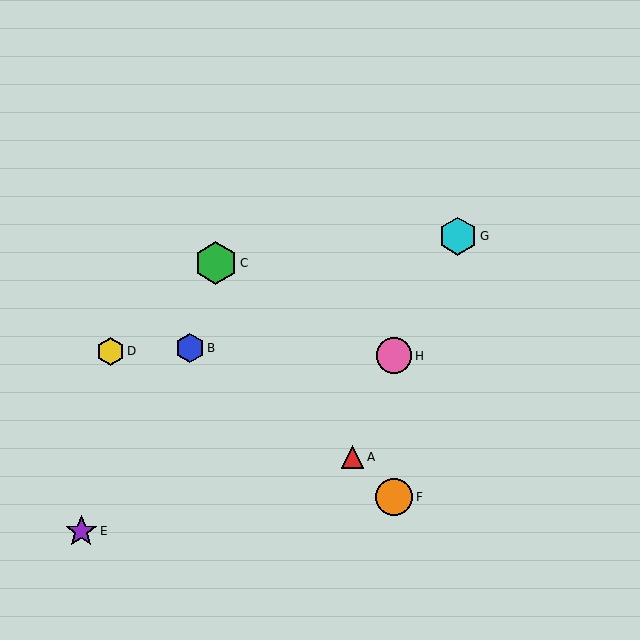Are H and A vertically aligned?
No, H is at x≈394 and A is at x≈353.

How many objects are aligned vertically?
2 objects (F, H) are aligned vertically.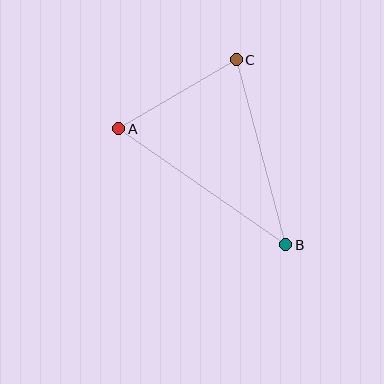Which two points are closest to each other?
Points A and C are closest to each other.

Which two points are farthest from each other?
Points A and B are farthest from each other.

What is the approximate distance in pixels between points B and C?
The distance between B and C is approximately 191 pixels.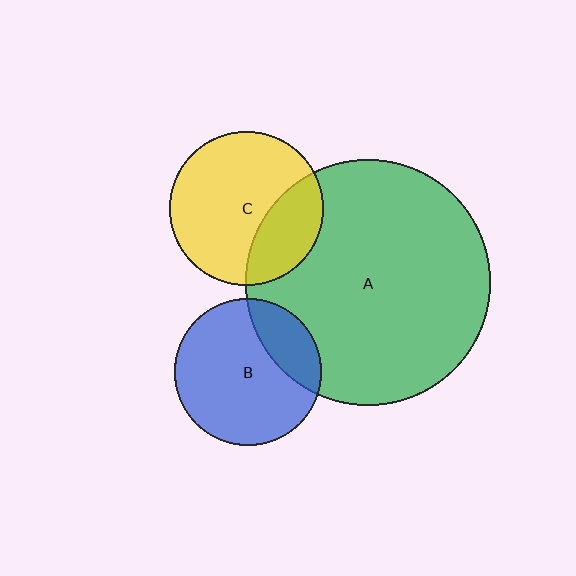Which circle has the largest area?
Circle A (green).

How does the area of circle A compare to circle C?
Approximately 2.5 times.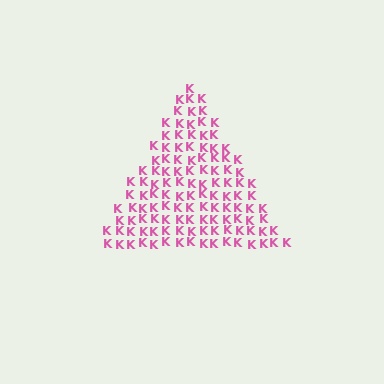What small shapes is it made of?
It is made of small letter K's.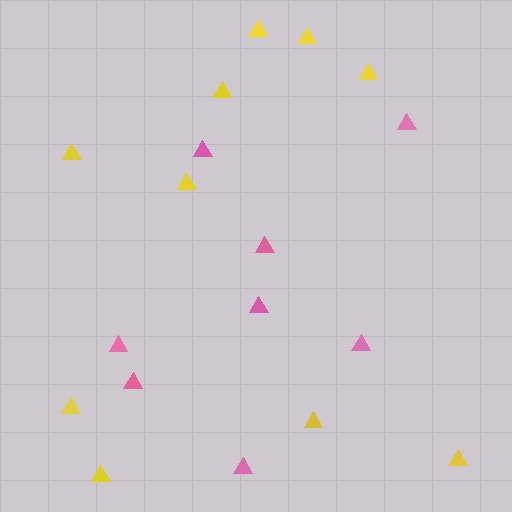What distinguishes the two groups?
There are 2 groups: one group of yellow triangles (10) and one group of pink triangles (8).